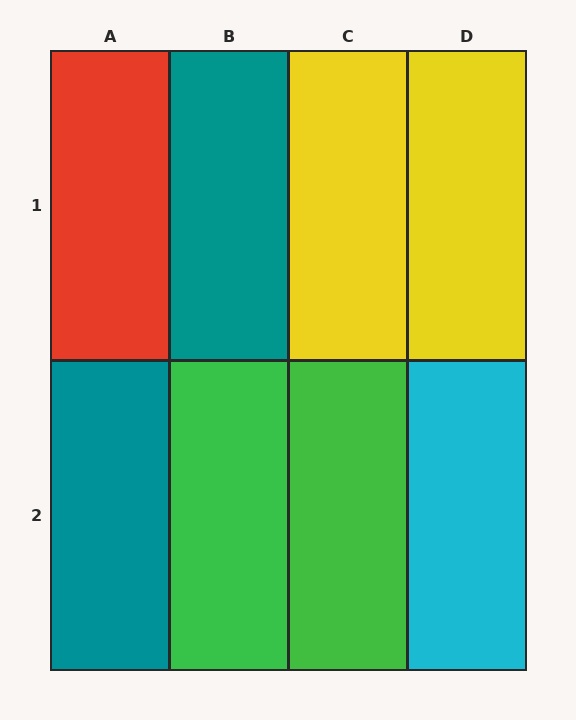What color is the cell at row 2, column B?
Green.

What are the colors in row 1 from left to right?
Red, teal, yellow, yellow.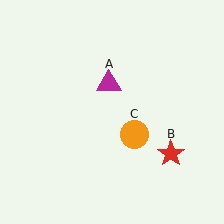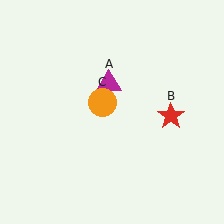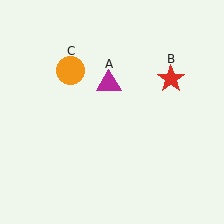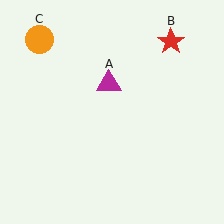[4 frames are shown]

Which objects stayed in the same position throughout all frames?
Magenta triangle (object A) remained stationary.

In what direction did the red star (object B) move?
The red star (object B) moved up.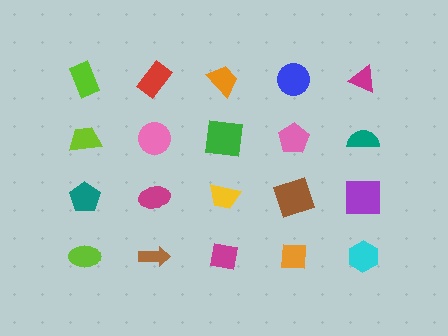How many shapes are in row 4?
5 shapes.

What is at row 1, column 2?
A red rectangle.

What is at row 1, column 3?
An orange trapezoid.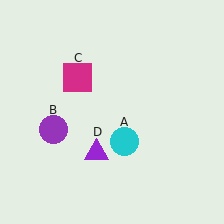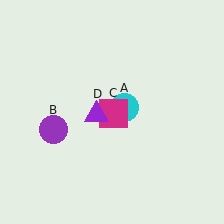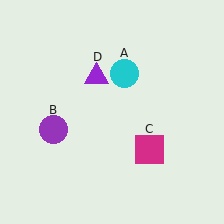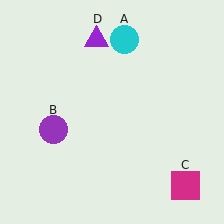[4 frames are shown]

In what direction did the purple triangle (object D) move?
The purple triangle (object D) moved up.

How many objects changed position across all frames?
3 objects changed position: cyan circle (object A), magenta square (object C), purple triangle (object D).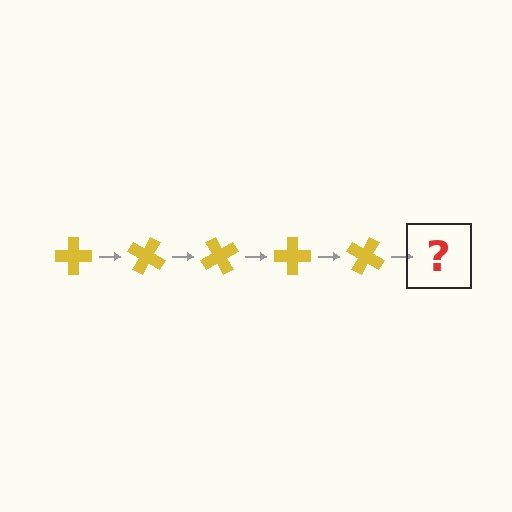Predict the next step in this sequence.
The next step is a yellow cross rotated 150 degrees.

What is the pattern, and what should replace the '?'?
The pattern is that the cross rotates 30 degrees each step. The '?' should be a yellow cross rotated 150 degrees.